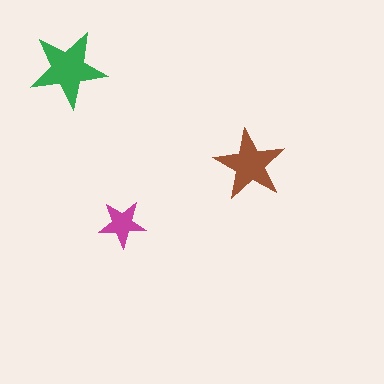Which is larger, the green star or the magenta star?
The green one.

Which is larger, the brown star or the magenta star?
The brown one.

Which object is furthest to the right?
The brown star is rightmost.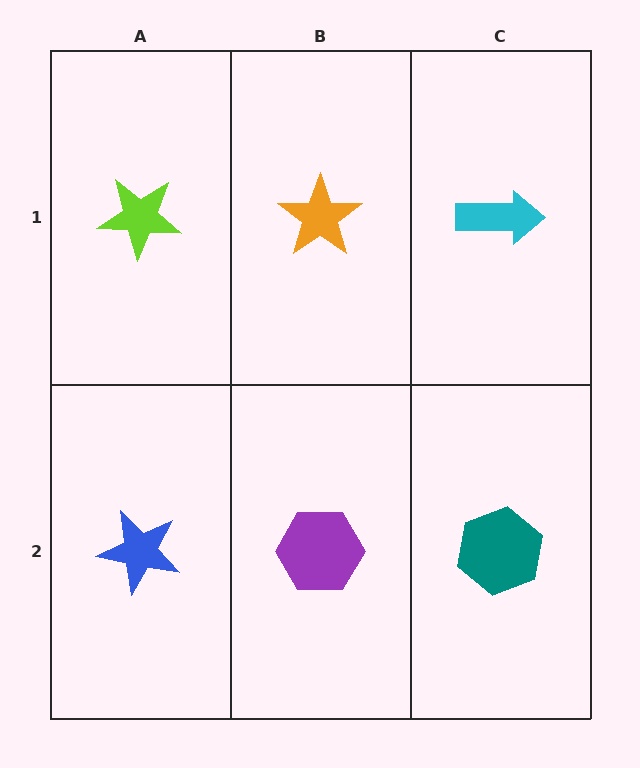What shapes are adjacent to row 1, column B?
A purple hexagon (row 2, column B), a lime star (row 1, column A), a cyan arrow (row 1, column C).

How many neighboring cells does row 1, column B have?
3.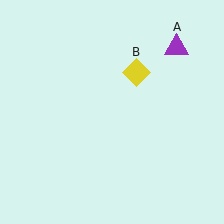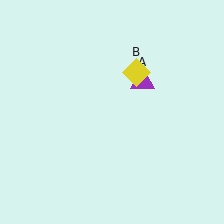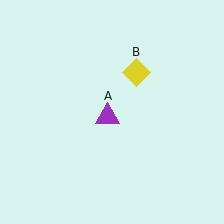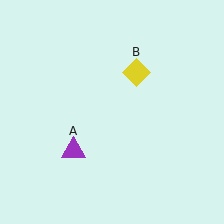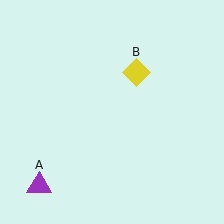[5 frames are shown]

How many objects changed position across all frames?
1 object changed position: purple triangle (object A).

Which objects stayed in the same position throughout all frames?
Yellow diamond (object B) remained stationary.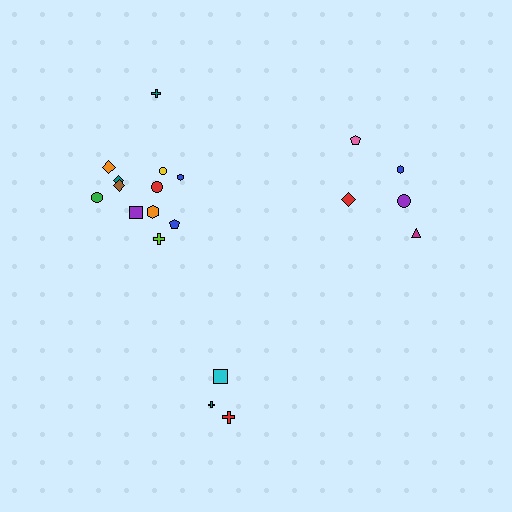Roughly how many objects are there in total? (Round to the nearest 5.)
Roughly 20 objects in total.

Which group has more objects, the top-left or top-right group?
The top-left group.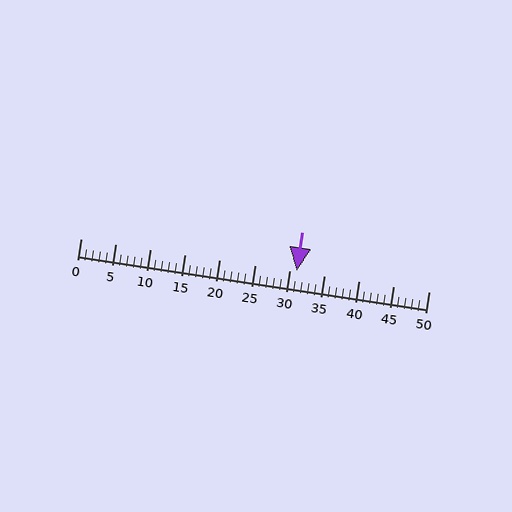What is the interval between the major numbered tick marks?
The major tick marks are spaced 5 units apart.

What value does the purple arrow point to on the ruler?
The purple arrow points to approximately 31.